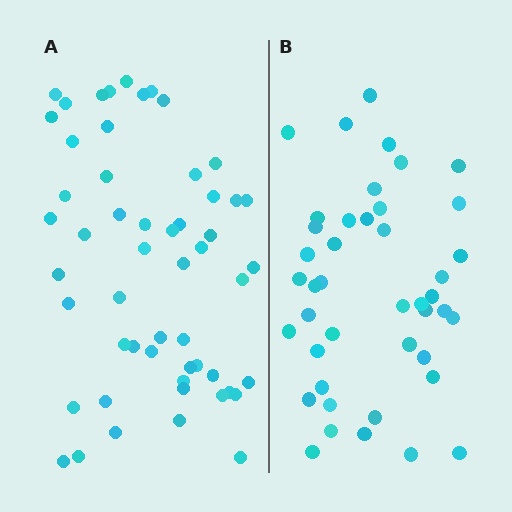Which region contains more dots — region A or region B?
Region A (the left region) has more dots.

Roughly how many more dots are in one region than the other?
Region A has roughly 12 or so more dots than region B.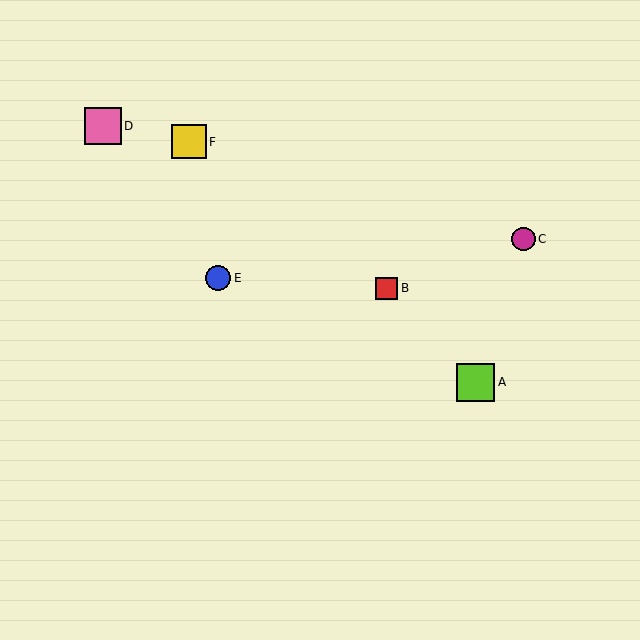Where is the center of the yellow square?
The center of the yellow square is at (189, 142).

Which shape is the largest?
The lime square (labeled A) is the largest.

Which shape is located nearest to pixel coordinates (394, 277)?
The red square (labeled B) at (387, 288) is nearest to that location.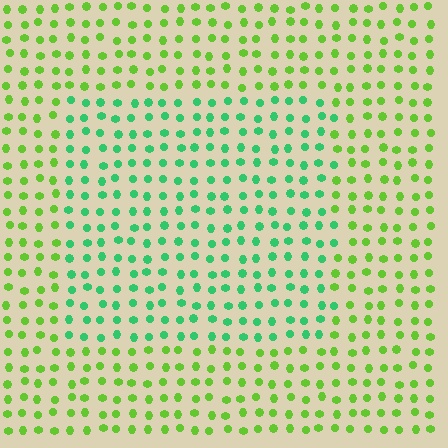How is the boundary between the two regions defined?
The boundary is defined purely by a slight shift in hue (about 43 degrees). Spacing, size, and orientation are identical on both sides.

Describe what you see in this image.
The image is filled with small lime elements in a uniform arrangement. A rectangle-shaped region is visible where the elements are tinted to a slightly different hue, forming a subtle color boundary.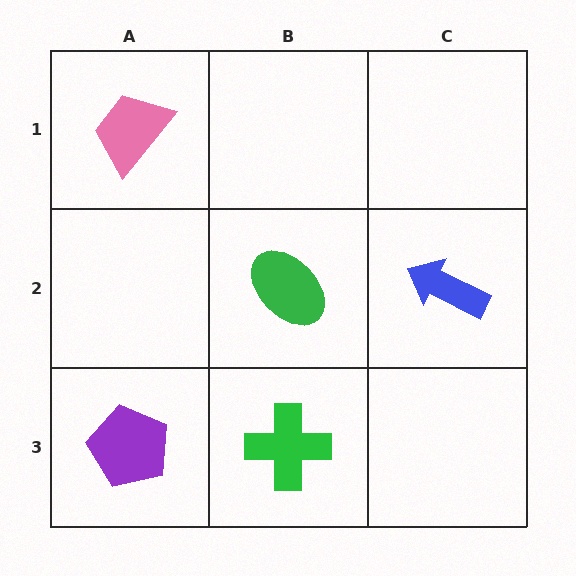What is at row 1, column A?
A pink trapezoid.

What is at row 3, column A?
A purple pentagon.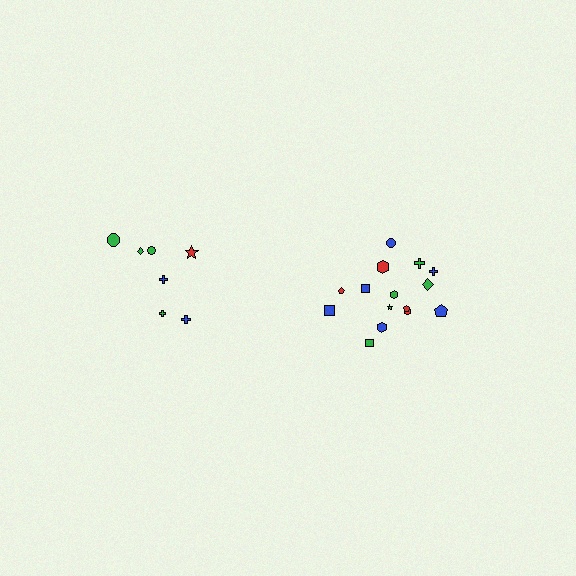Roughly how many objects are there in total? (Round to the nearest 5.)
Roughly 20 objects in total.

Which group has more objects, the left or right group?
The right group.